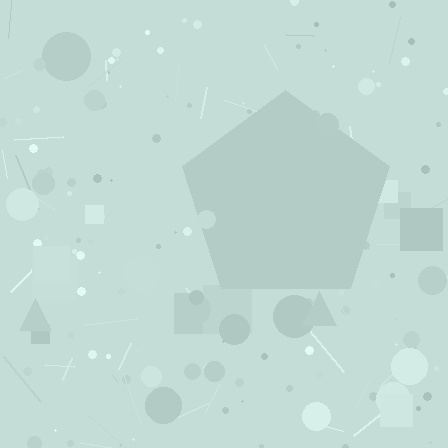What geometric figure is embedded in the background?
A pentagon is embedded in the background.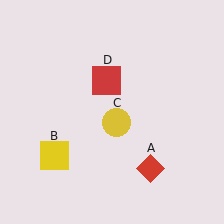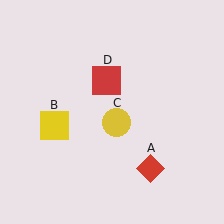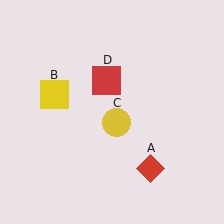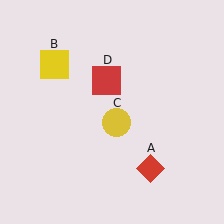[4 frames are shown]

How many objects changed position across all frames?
1 object changed position: yellow square (object B).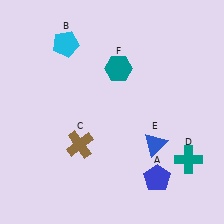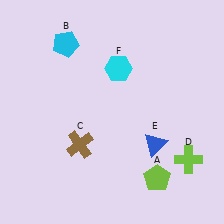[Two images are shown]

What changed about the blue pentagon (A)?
In Image 1, A is blue. In Image 2, it changed to lime.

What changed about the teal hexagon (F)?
In Image 1, F is teal. In Image 2, it changed to cyan.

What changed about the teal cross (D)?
In Image 1, D is teal. In Image 2, it changed to lime.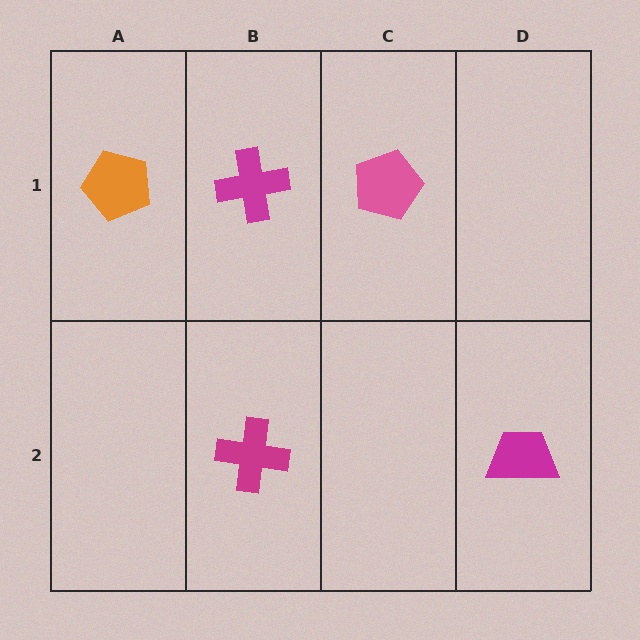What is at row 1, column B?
A magenta cross.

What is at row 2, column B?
A magenta cross.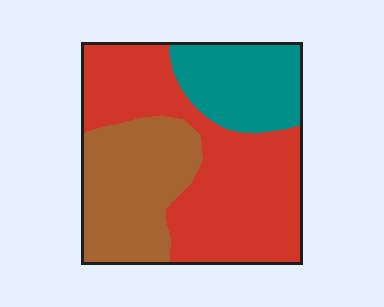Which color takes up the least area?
Teal, at roughly 20%.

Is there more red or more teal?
Red.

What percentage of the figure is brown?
Brown covers 30% of the figure.